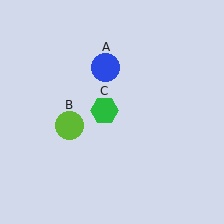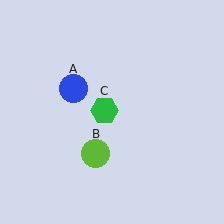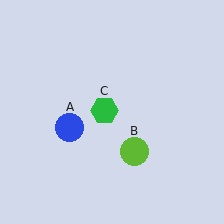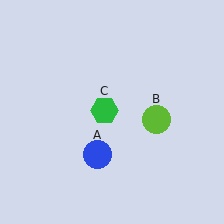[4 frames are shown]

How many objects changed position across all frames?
2 objects changed position: blue circle (object A), lime circle (object B).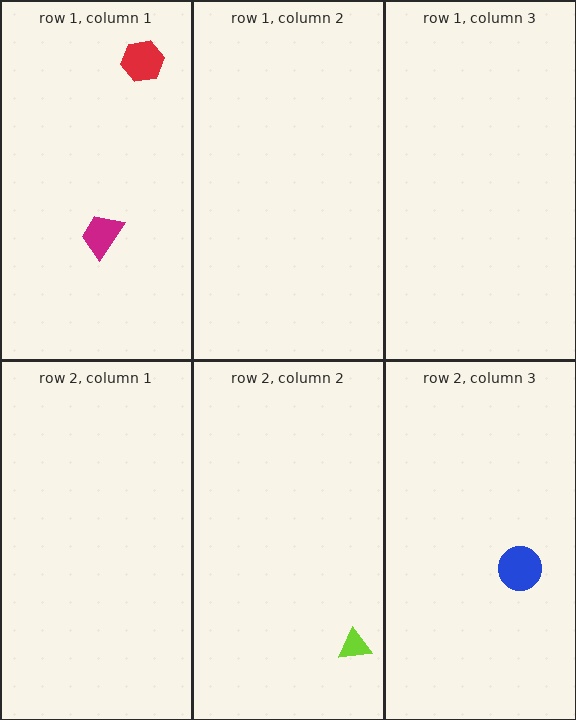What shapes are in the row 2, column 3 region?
The blue circle.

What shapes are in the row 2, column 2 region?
The lime triangle.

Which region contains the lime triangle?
The row 2, column 2 region.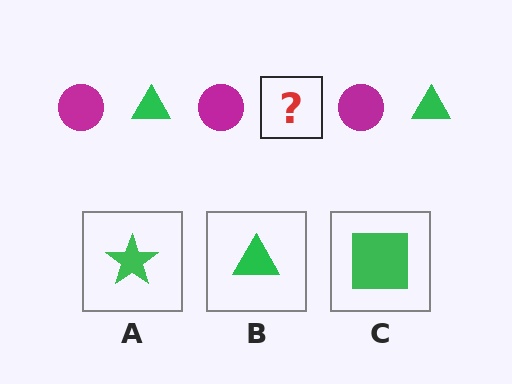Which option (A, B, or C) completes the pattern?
B.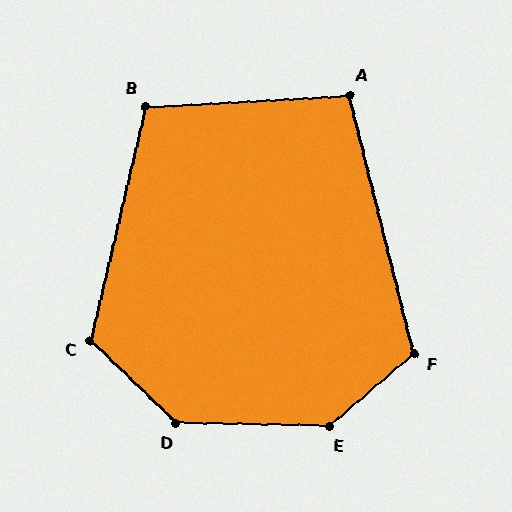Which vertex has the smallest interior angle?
A, at approximately 101 degrees.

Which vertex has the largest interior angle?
E, at approximately 138 degrees.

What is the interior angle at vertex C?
Approximately 121 degrees (obtuse).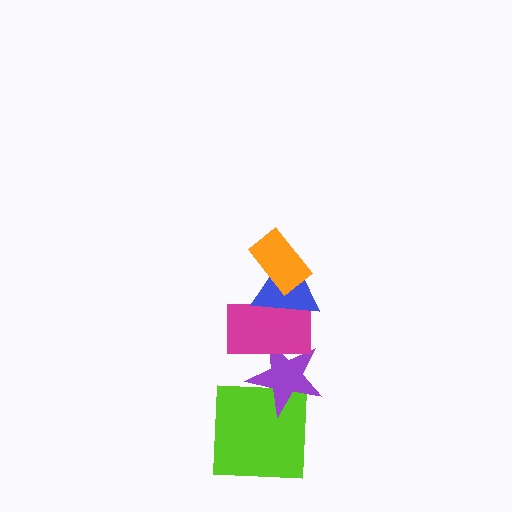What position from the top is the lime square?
The lime square is 5th from the top.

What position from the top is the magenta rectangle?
The magenta rectangle is 3rd from the top.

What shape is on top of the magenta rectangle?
The blue triangle is on top of the magenta rectangle.